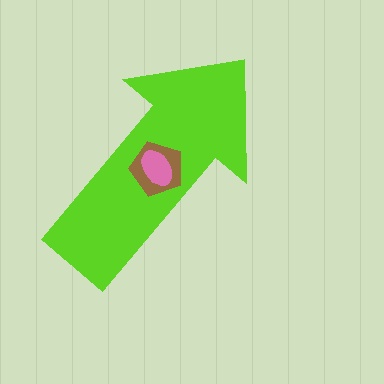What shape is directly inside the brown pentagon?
The pink ellipse.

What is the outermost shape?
The lime arrow.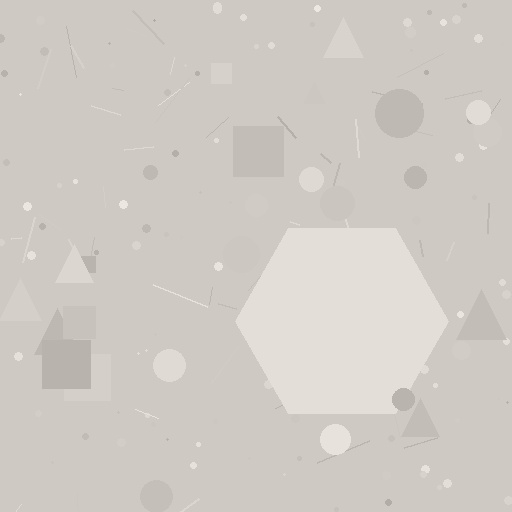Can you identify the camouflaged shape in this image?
The camouflaged shape is a hexagon.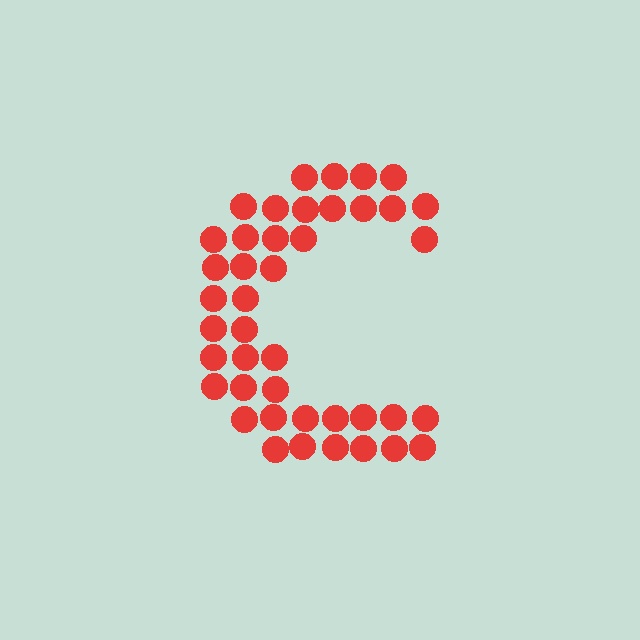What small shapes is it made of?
It is made of small circles.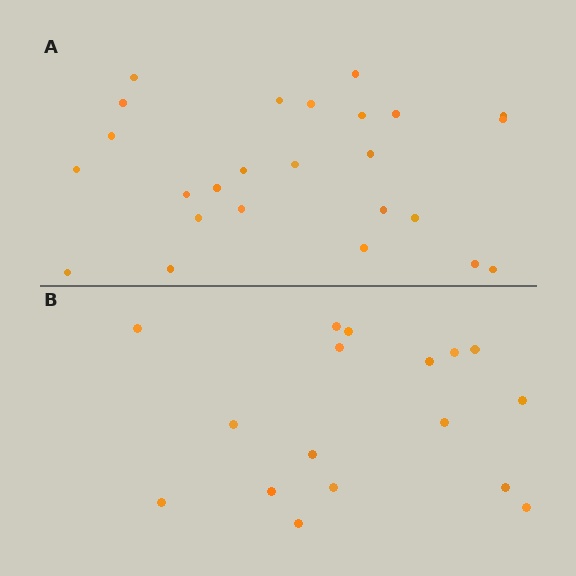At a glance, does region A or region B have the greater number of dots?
Region A (the top region) has more dots.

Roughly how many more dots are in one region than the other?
Region A has roughly 8 or so more dots than region B.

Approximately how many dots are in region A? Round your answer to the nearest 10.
About 20 dots. (The exact count is 25, which rounds to 20.)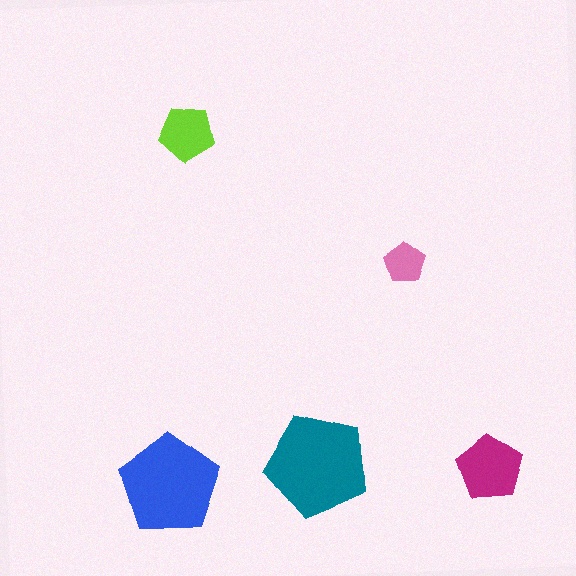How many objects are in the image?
There are 5 objects in the image.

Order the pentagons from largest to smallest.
the teal one, the blue one, the magenta one, the lime one, the pink one.